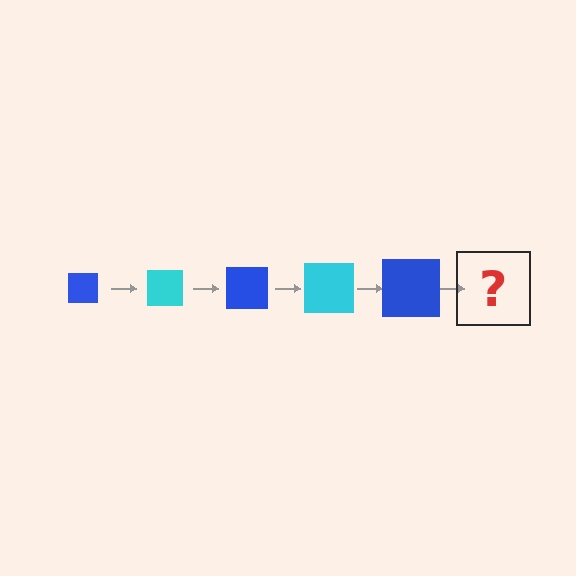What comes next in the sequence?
The next element should be a cyan square, larger than the previous one.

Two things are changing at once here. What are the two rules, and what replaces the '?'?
The two rules are that the square grows larger each step and the color cycles through blue and cyan. The '?' should be a cyan square, larger than the previous one.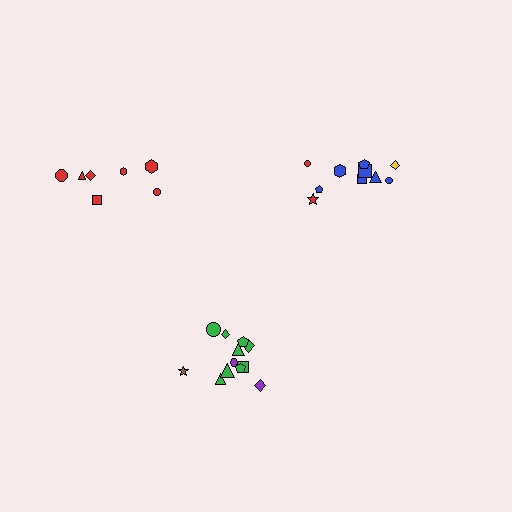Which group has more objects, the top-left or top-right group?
The top-right group.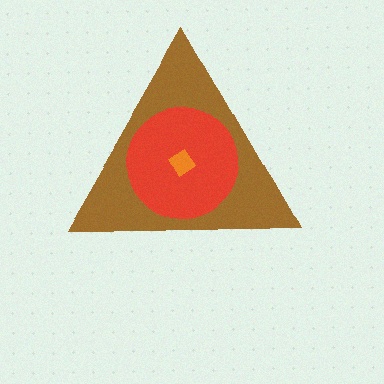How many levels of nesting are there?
3.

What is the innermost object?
The orange diamond.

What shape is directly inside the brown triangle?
The red circle.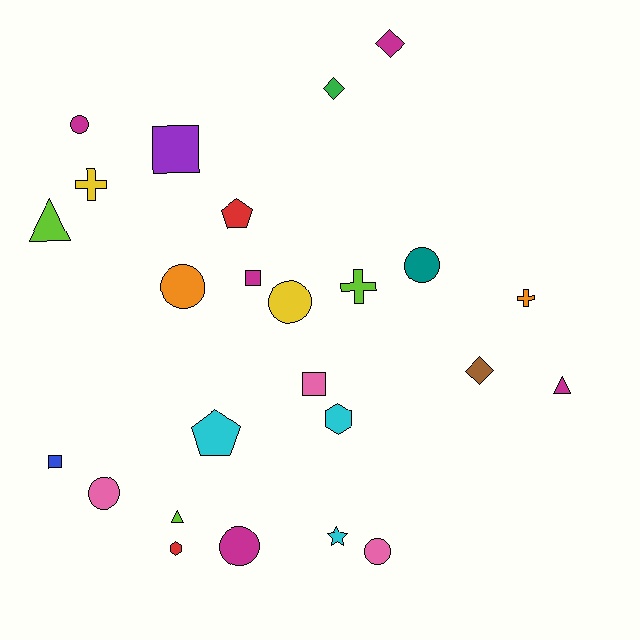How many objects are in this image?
There are 25 objects.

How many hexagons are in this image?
There are 2 hexagons.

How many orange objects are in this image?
There are 2 orange objects.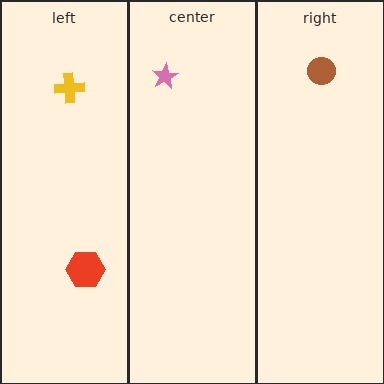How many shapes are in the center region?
1.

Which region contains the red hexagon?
The left region.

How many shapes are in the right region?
1.